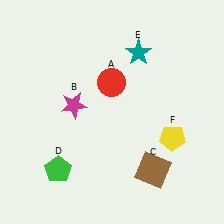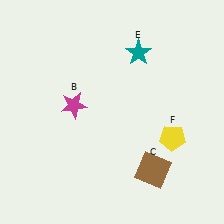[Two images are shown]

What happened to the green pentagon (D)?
The green pentagon (D) was removed in Image 2. It was in the bottom-left area of Image 1.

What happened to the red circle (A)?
The red circle (A) was removed in Image 2. It was in the top-left area of Image 1.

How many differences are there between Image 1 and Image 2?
There are 2 differences between the two images.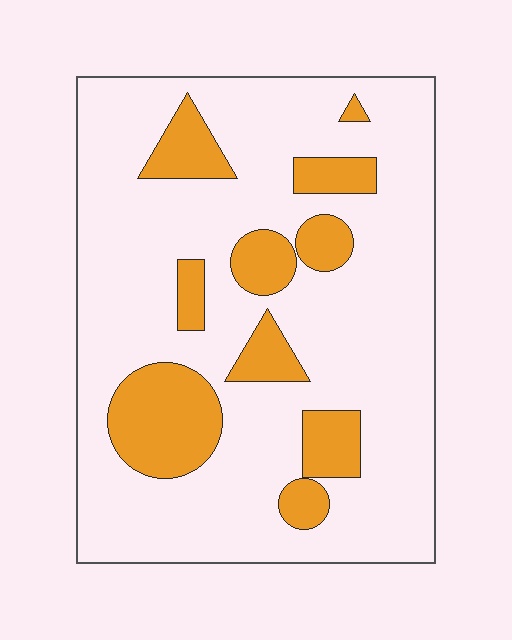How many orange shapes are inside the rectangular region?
10.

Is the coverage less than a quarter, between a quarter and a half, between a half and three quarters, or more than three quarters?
Less than a quarter.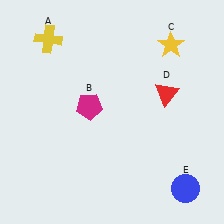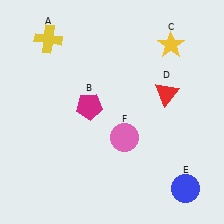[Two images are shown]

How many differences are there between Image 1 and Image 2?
There is 1 difference between the two images.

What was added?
A pink circle (F) was added in Image 2.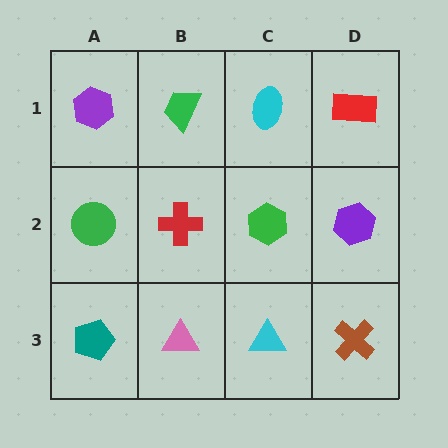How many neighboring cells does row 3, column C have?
3.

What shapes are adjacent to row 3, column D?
A purple hexagon (row 2, column D), a cyan triangle (row 3, column C).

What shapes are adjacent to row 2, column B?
A green trapezoid (row 1, column B), a pink triangle (row 3, column B), a green circle (row 2, column A), a green hexagon (row 2, column C).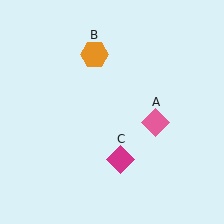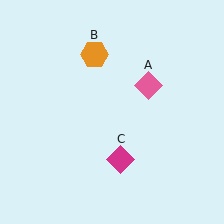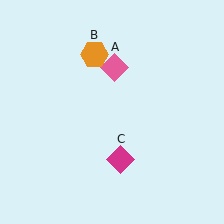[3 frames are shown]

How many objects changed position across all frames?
1 object changed position: pink diamond (object A).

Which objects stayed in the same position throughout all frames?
Orange hexagon (object B) and magenta diamond (object C) remained stationary.